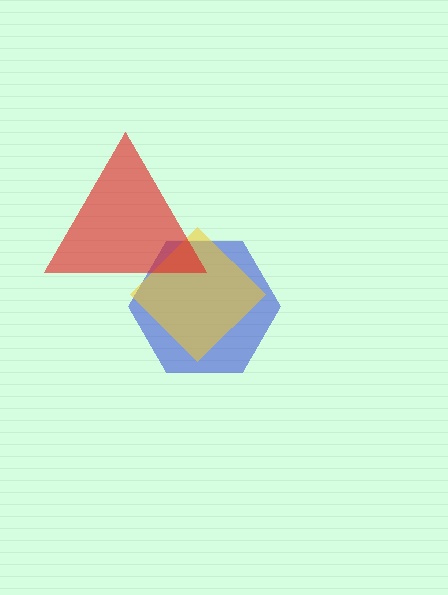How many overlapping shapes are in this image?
There are 3 overlapping shapes in the image.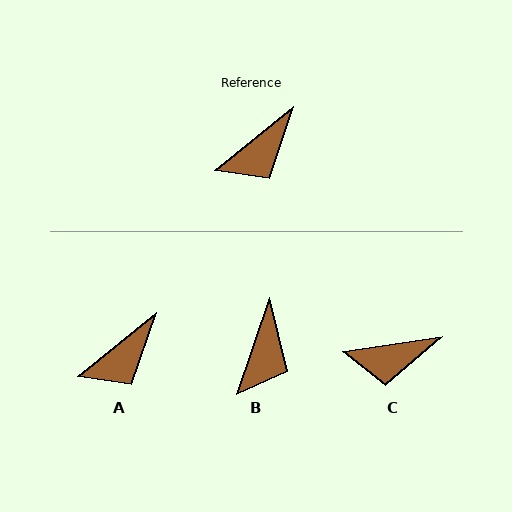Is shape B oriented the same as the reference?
No, it is off by about 32 degrees.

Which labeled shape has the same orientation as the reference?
A.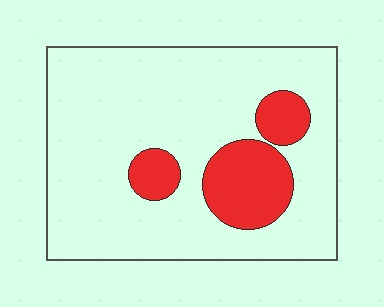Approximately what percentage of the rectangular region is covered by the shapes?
Approximately 20%.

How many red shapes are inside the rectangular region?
3.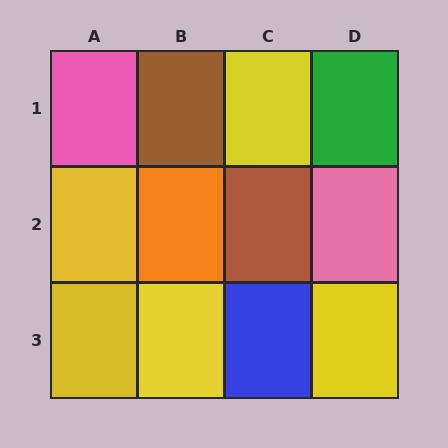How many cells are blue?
1 cell is blue.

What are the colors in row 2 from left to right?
Yellow, orange, brown, pink.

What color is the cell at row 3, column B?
Yellow.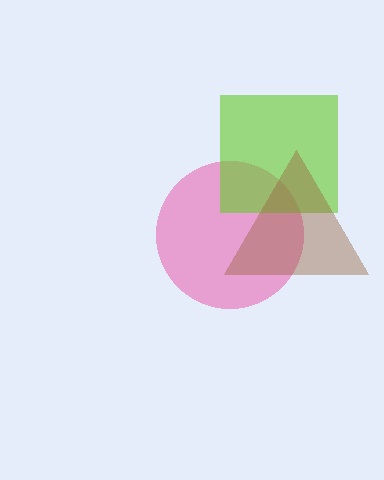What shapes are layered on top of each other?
The layered shapes are: a pink circle, a lime square, a brown triangle.